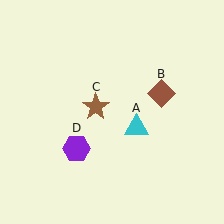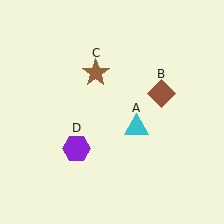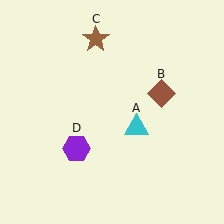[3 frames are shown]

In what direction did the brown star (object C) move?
The brown star (object C) moved up.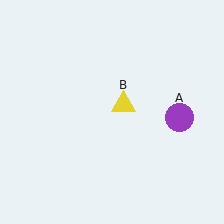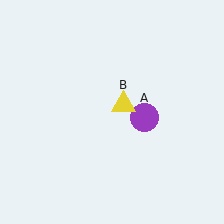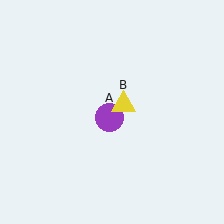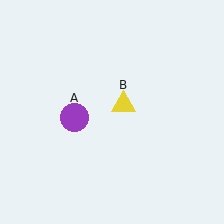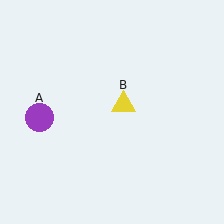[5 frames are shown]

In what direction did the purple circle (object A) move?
The purple circle (object A) moved left.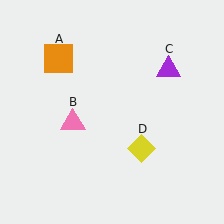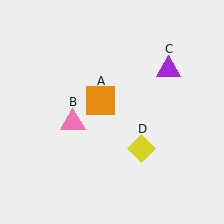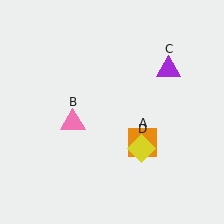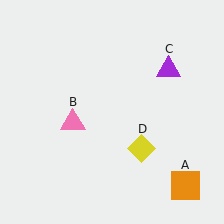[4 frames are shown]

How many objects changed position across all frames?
1 object changed position: orange square (object A).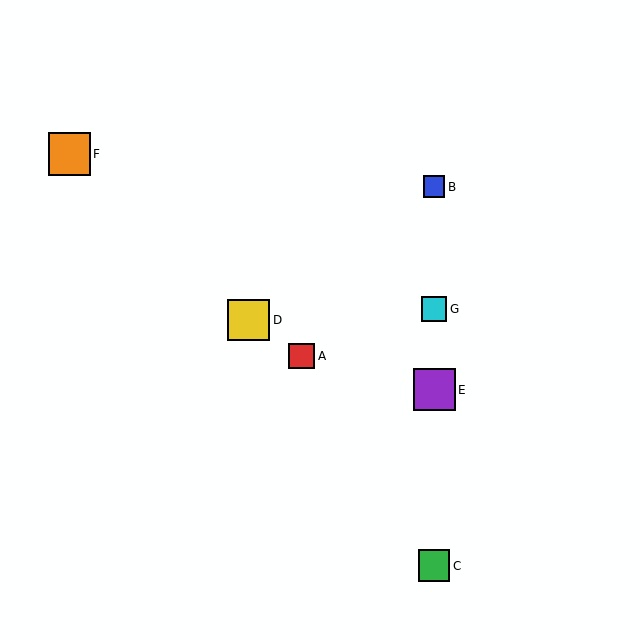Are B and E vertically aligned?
Yes, both are at x≈434.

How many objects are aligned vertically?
4 objects (B, C, E, G) are aligned vertically.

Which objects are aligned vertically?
Objects B, C, E, G are aligned vertically.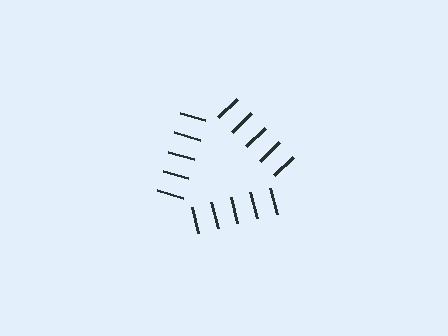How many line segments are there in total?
15 — 5 along each of the 3 edges.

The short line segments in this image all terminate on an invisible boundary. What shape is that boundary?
An illusory triangle — the line segments terminate on its edges but no continuous stroke is drawn.